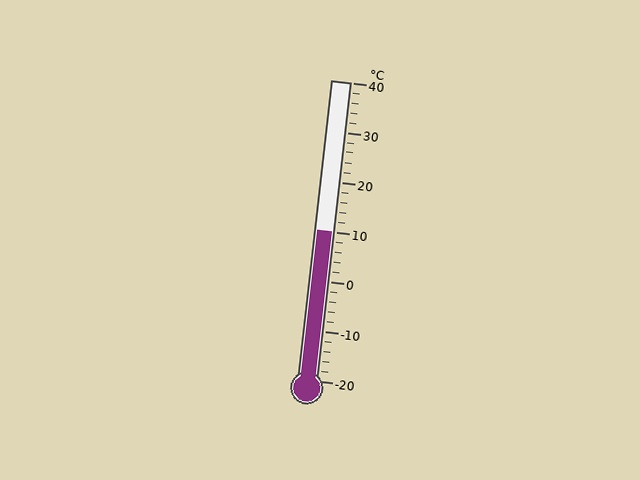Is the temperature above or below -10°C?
The temperature is above -10°C.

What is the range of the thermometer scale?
The thermometer scale ranges from -20°C to 40°C.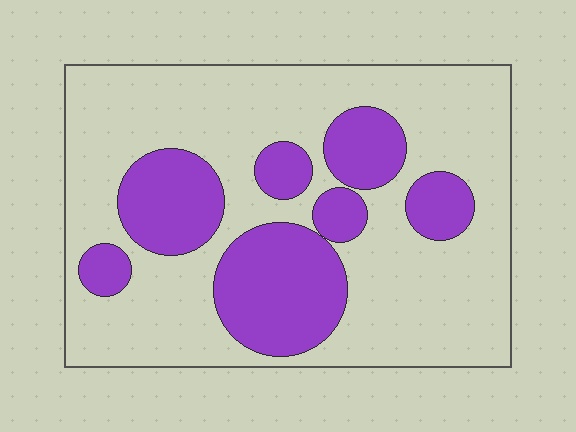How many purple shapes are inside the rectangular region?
7.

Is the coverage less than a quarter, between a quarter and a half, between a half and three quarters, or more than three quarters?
Between a quarter and a half.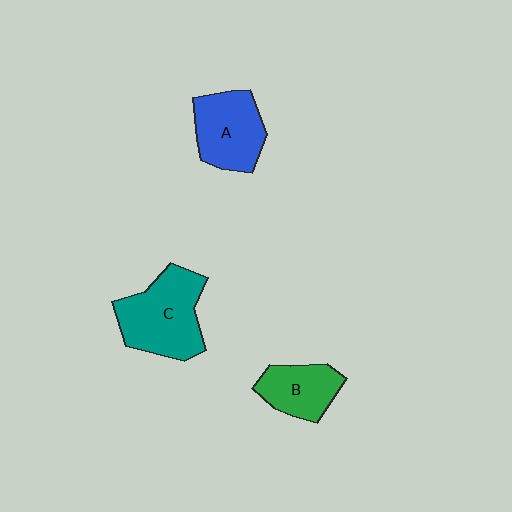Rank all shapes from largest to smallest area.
From largest to smallest: C (teal), A (blue), B (green).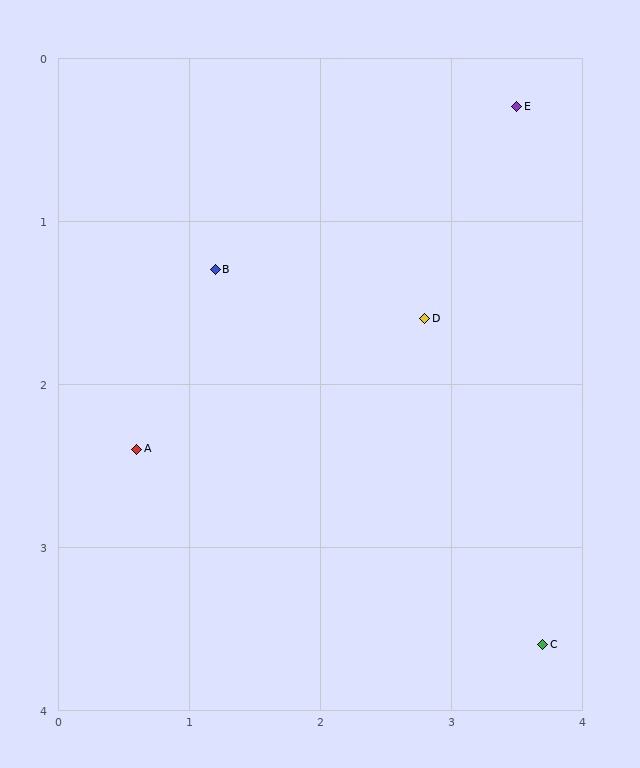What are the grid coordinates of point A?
Point A is at approximately (0.6, 2.4).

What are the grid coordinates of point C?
Point C is at approximately (3.7, 3.6).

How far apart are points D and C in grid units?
Points D and C are about 2.2 grid units apart.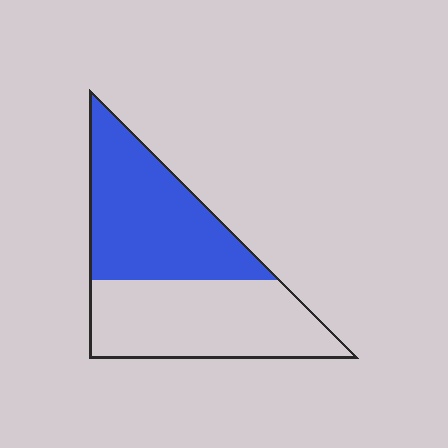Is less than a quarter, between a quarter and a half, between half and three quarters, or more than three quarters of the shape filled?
Between half and three quarters.